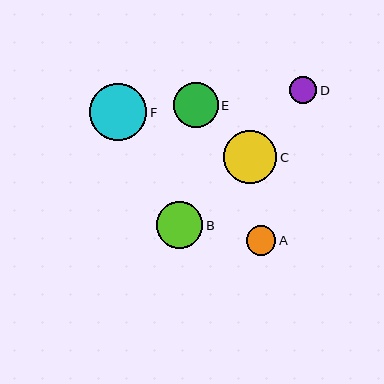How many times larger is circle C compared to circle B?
Circle C is approximately 1.1 times the size of circle B.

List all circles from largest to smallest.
From largest to smallest: F, C, B, E, A, D.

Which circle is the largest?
Circle F is the largest with a size of approximately 57 pixels.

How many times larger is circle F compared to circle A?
Circle F is approximately 1.9 times the size of circle A.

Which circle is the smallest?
Circle D is the smallest with a size of approximately 27 pixels.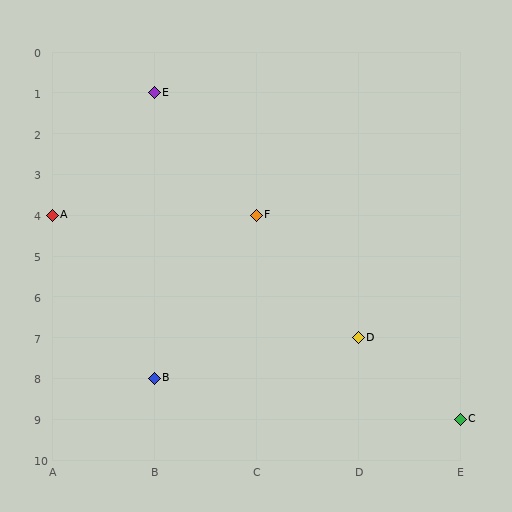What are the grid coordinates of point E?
Point E is at grid coordinates (B, 1).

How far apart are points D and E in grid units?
Points D and E are 2 columns and 6 rows apart (about 6.3 grid units diagonally).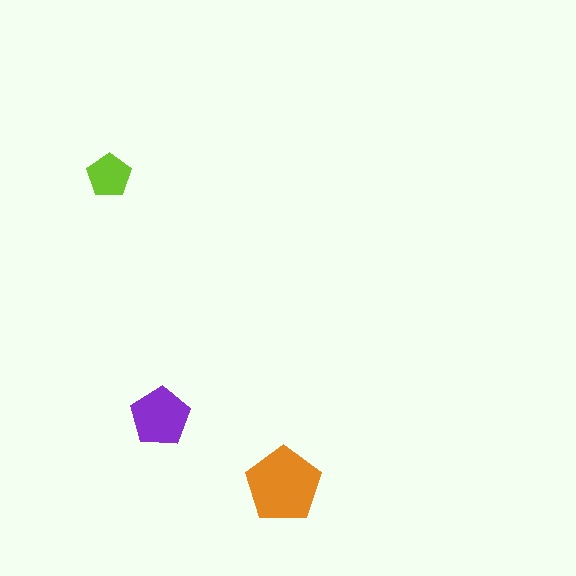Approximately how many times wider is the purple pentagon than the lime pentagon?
About 1.5 times wider.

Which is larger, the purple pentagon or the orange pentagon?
The orange one.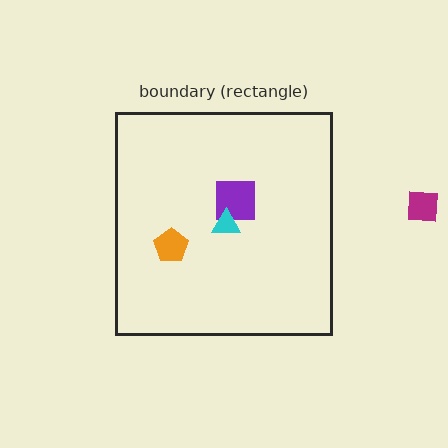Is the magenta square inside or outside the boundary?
Outside.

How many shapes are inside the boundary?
3 inside, 1 outside.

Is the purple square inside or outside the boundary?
Inside.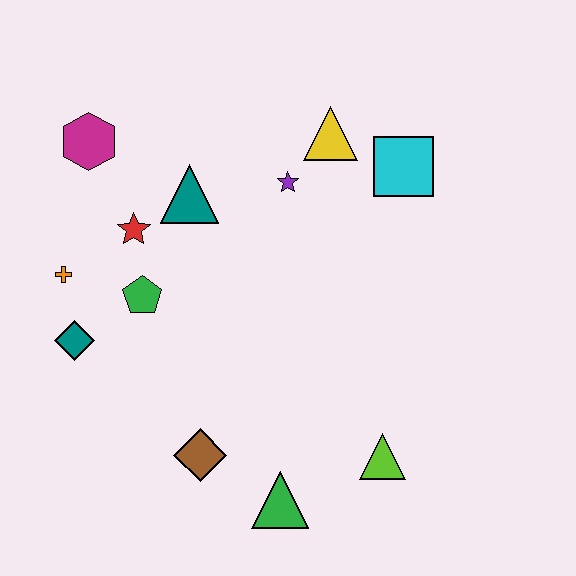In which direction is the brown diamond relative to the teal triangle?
The brown diamond is below the teal triangle.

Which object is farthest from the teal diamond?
The cyan square is farthest from the teal diamond.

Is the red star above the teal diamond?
Yes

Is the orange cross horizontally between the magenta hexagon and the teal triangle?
No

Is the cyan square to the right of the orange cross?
Yes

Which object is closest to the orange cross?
The teal diamond is closest to the orange cross.